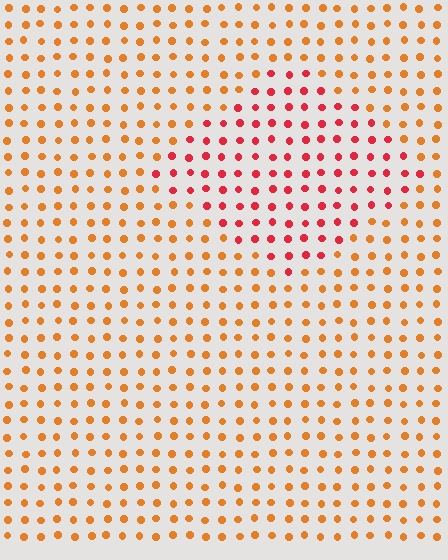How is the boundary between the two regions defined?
The boundary is defined purely by a slight shift in hue (about 36 degrees). Spacing, size, and orientation are identical on both sides.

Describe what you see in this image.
The image is filled with small orange elements in a uniform arrangement. A diamond-shaped region is visible where the elements are tinted to a slightly different hue, forming a subtle color boundary.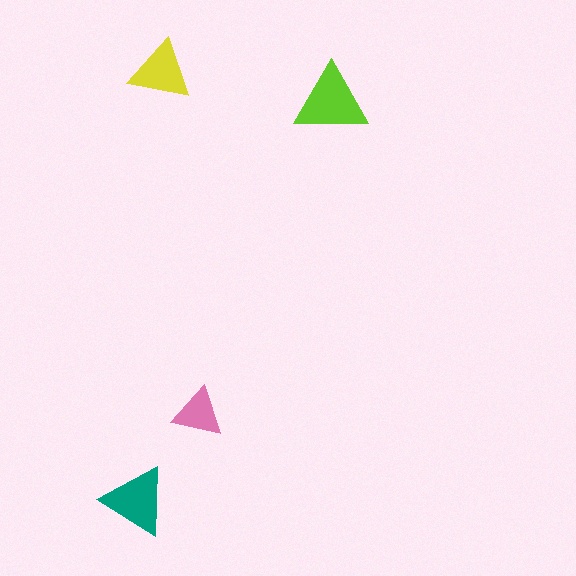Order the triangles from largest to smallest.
the lime one, the teal one, the yellow one, the pink one.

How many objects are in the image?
There are 4 objects in the image.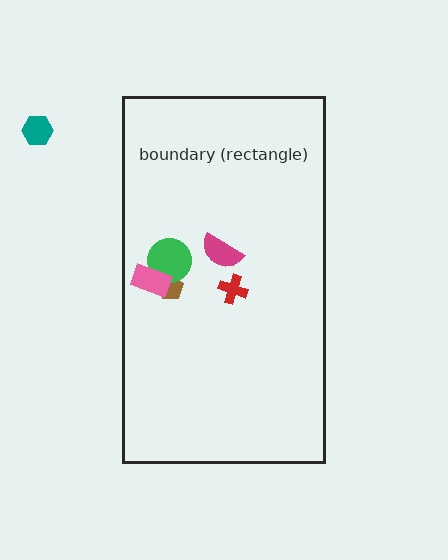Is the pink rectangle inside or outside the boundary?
Inside.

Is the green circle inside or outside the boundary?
Inside.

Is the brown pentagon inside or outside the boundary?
Inside.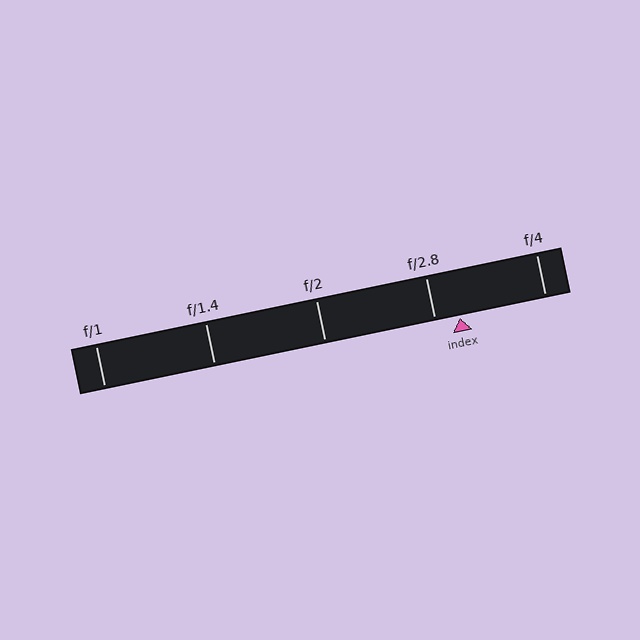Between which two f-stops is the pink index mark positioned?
The index mark is between f/2.8 and f/4.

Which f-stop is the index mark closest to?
The index mark is closest to f/2.8.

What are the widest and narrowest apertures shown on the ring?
The widest aperture shown is f/1 and the narrowest is f/4.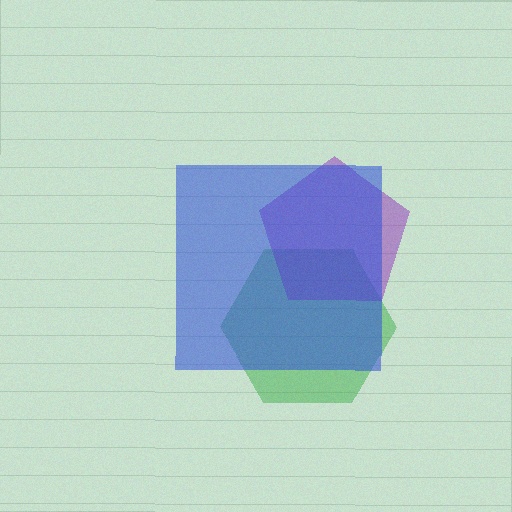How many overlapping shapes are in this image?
There are 3 overlapping shapes in the image.